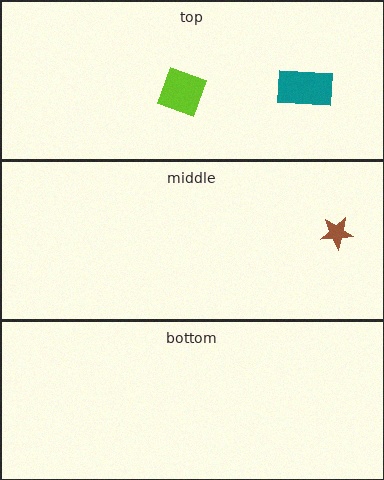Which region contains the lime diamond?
The top region.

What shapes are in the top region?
The lime diamond, the teal rectangle.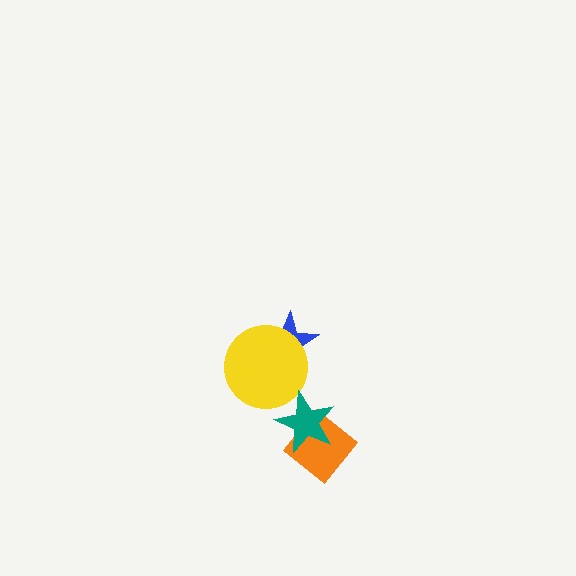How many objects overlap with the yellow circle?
1 object overlaps with the yellow circle.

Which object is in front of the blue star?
The yellow circle is in front of the blue star.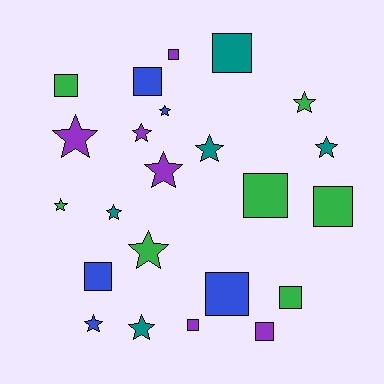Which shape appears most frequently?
Star, with 12 objects.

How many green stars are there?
There are 3 green stars.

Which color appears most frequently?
Green, with 7 objects.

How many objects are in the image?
There are 23 objects.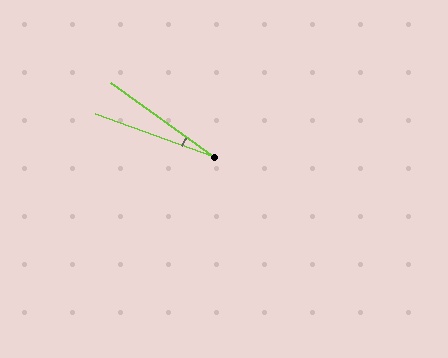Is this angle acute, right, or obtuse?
It is acute.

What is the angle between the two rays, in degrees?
Approximately 16 degrees.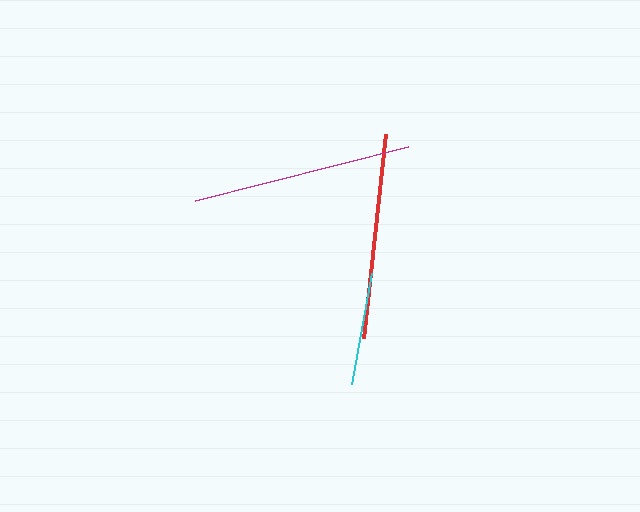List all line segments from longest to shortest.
From longest to shortest: magenta, red, cyan.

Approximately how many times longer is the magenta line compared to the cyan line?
The magenta line is approximately 2.0 times the length of the cyan line.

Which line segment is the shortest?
The cyan line is the shortest at approximately 113 pixels.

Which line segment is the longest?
The magenta line is the longest at approximately 220 pixels.